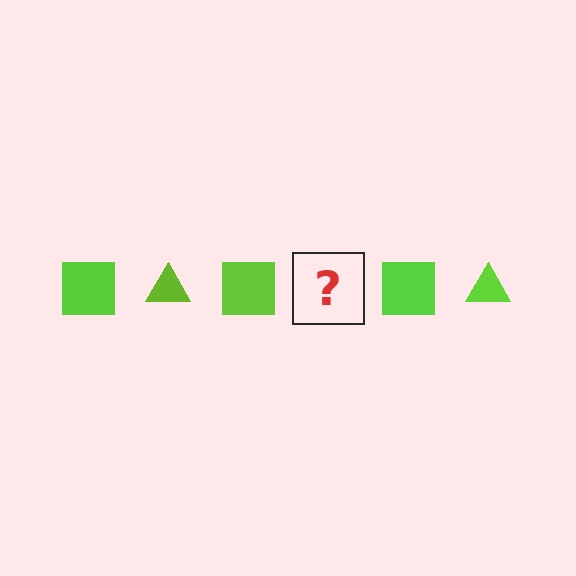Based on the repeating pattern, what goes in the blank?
The blank should be a lime triangle.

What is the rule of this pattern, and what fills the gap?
The rule is that the pattern cycles through square, triangle shapes in lime. The gap should be filled with a lime triangle.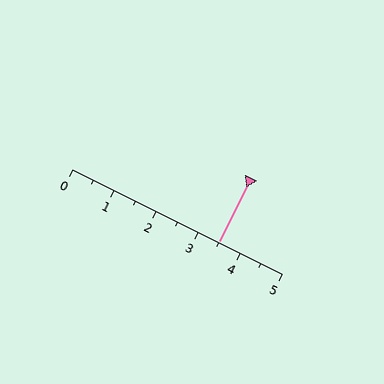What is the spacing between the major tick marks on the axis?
The major ticks are spaced 1 apart.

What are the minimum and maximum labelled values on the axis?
The axis runs from 0 to 5.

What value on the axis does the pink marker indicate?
The marker indicates approximately 3.5.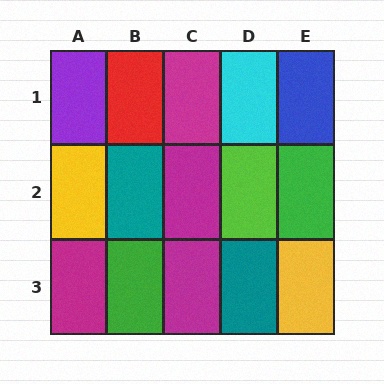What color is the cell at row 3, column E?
Yellow.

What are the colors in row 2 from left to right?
Yellow, teal, magenta, lime, green.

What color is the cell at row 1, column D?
Cyan.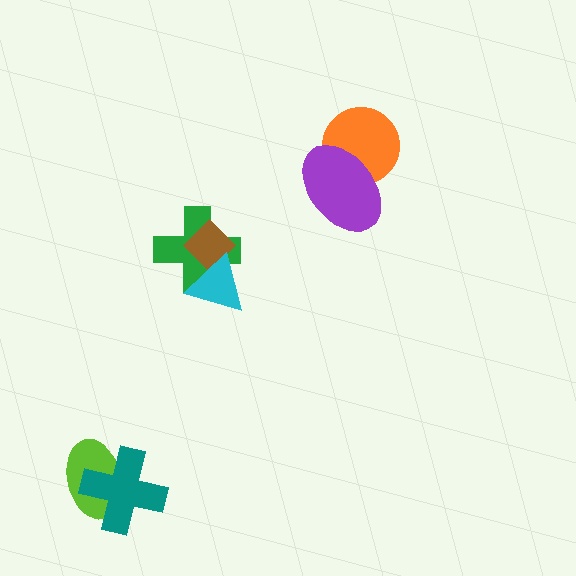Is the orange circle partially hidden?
Yes, it is partially covered by another shape.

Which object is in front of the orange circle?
The purple ellipse is in front of the orange circle.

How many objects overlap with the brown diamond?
2 objects overlap with the brown diamond.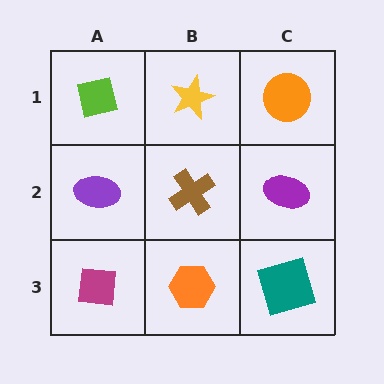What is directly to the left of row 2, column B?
A purple ellipse.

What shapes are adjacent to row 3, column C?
A purple ellipse (row 2, column C), an orange hexagon (row 3, column B).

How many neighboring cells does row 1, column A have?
2.